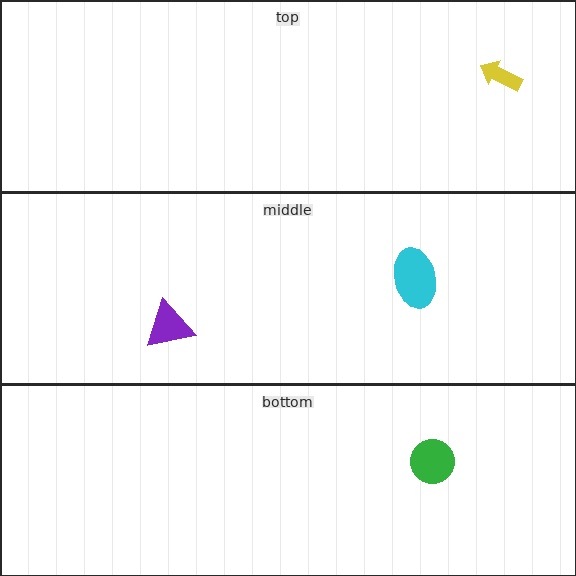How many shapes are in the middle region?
2.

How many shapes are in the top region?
1.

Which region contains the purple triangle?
The middle region.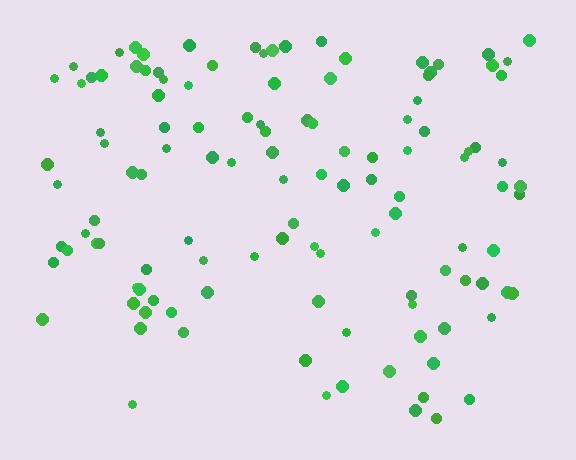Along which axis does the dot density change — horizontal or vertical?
Vertical.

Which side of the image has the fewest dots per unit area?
The bottom.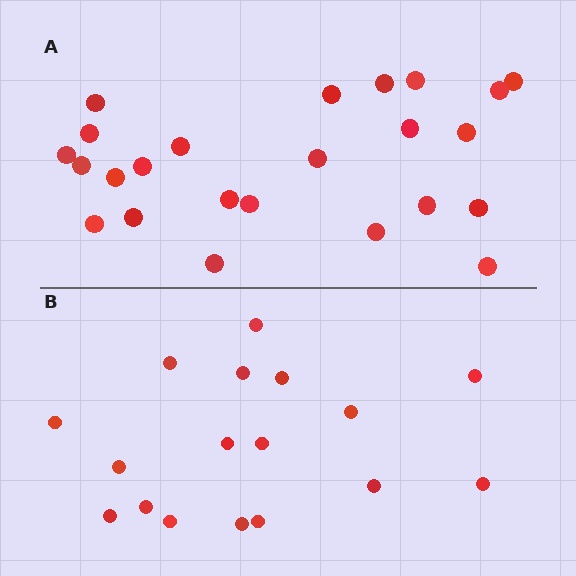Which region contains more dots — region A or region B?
Region A (the top region) has more dots.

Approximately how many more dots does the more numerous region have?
Region A has roughly 8 or so more dots than region B.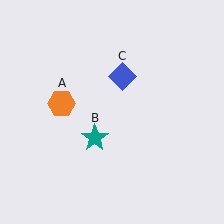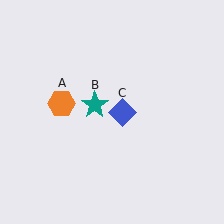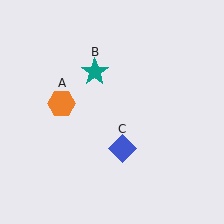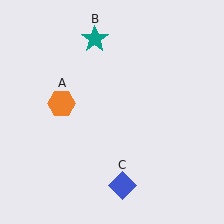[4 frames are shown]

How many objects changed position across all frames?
2 objects changed position: teal star (object B), blue diamond (object C).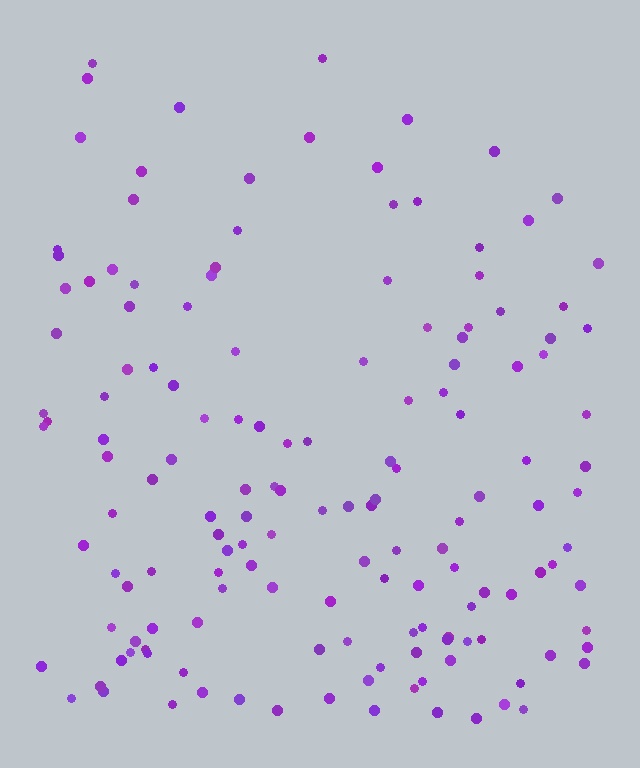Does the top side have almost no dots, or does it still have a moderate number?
Still a moderate number, just noticeably fewer than the bottom.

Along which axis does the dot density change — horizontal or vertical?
Vertical.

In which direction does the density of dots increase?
From top to bottom, with the bottom side densest.